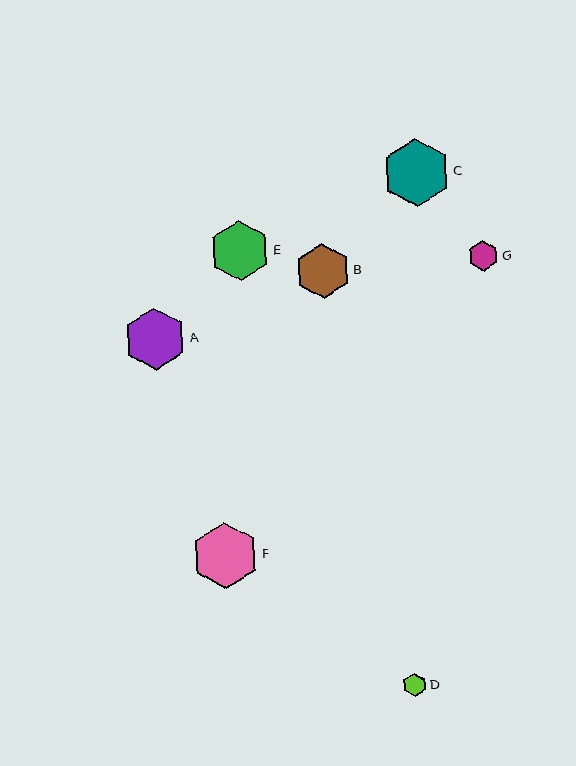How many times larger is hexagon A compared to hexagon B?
Hexagon A is approximately 1.1 times the size of hexagon B.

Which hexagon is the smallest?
Hexagon D is the smallest with a size of approximately 24 pixels.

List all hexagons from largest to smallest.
From largest to smallest: C, F, A, E, B, G, D.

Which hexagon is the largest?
Hexagon C is the largest with a size of approximately 68 pixels.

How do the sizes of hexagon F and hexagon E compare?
Hexagon F and hexagon E are approximately the same size.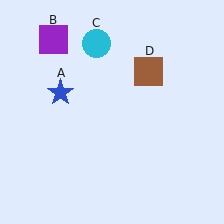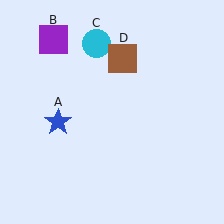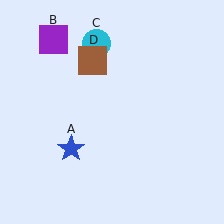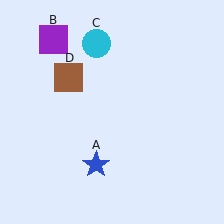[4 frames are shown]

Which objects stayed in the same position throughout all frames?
Purple square (object B) and cyan circle (object C) remained stationary.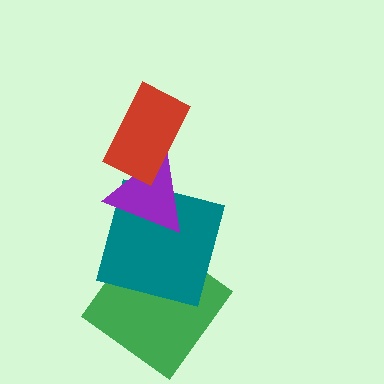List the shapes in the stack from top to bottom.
From top to bottom: the red rectangle, the purple triangle, the teal square, the green diamond.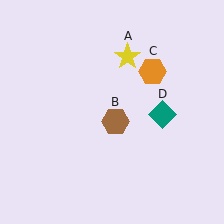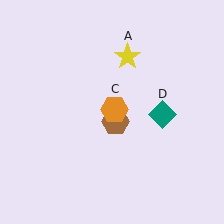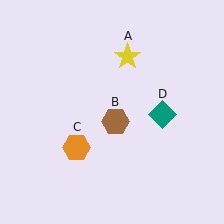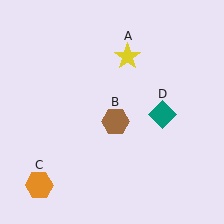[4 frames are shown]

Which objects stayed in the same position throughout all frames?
Yellow star (object A) and brown hexagon (object B) and teal diamond (object D) remained stationary.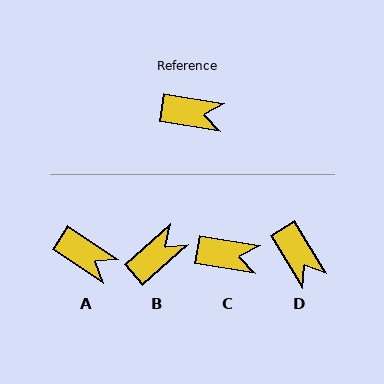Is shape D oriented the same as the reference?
No, it is off by about 50 degrees.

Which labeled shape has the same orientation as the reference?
C.